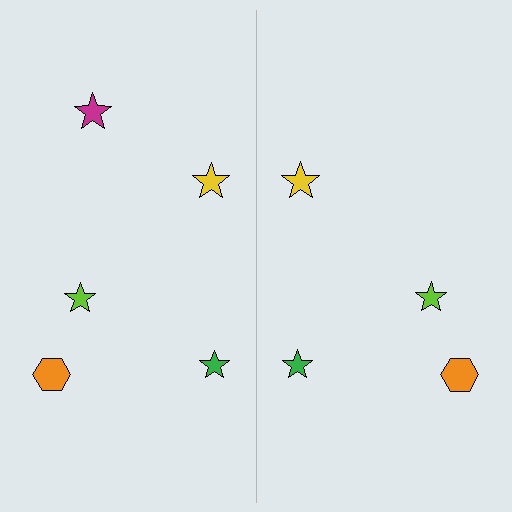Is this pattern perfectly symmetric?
No, the pattern is not perfectly symmetric. A magenta star is missing from the right side.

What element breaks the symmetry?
A magenta star is missing from the right side.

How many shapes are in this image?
There are 9 shapes in this image.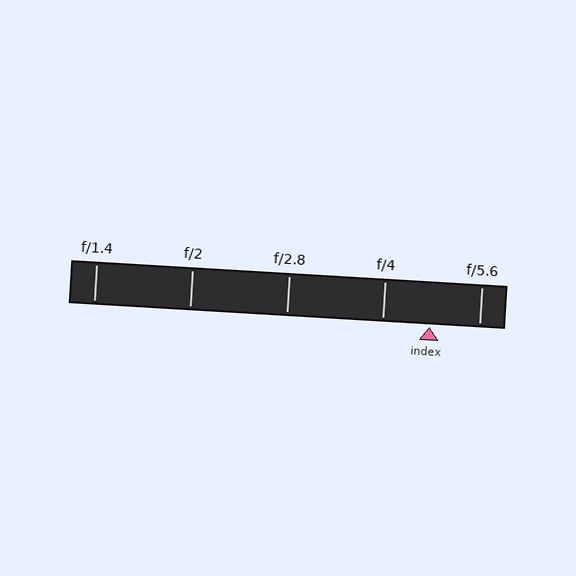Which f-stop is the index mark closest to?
The index mark is closest to f/4.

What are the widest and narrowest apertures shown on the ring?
The widest aperture shown is f/1.4 and the narrowest is f/5.6.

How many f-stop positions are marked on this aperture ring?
There are 5 f-stop positions marked.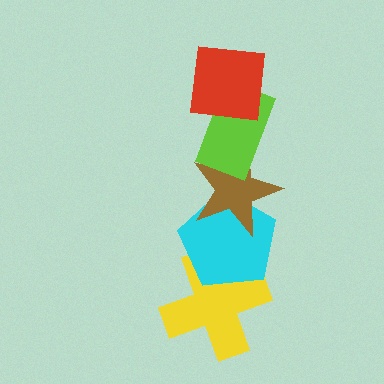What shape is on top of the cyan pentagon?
The brown star is on top of the cyan pentagon.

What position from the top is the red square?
The red square is 1st from the top.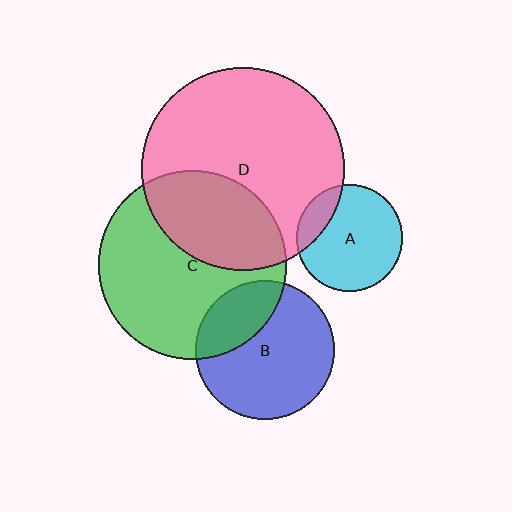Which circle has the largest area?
Circle D (pink).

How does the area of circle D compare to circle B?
Approximately 2.1 times.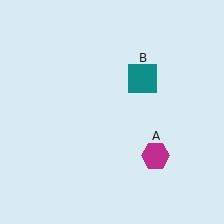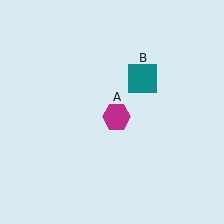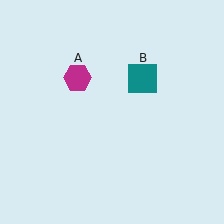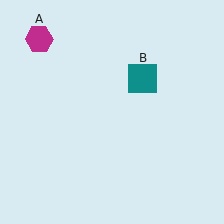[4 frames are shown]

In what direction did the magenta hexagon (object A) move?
The magenta hexagon (object A) moved up and to the left.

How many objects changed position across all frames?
1 object changed position: magenta hexagon (object A).